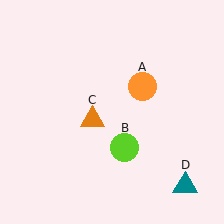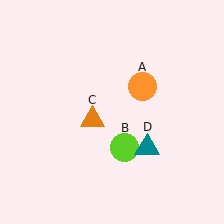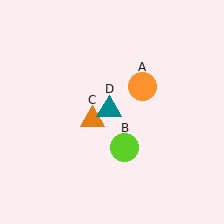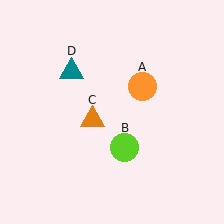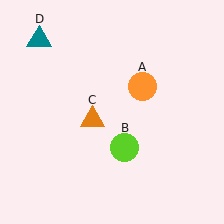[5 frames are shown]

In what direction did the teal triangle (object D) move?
The teal triangle (object D) moved up and to the left.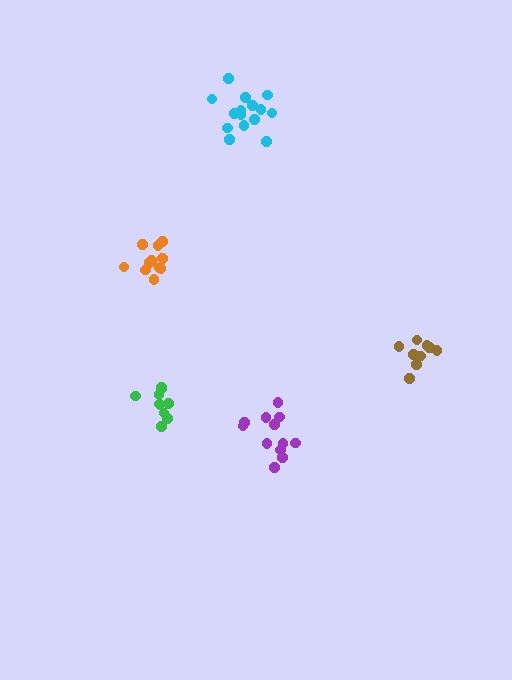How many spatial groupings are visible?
There are 5 spatial groupings.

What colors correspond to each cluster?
The clusters are colored: green, brown, cyan, orange, purple.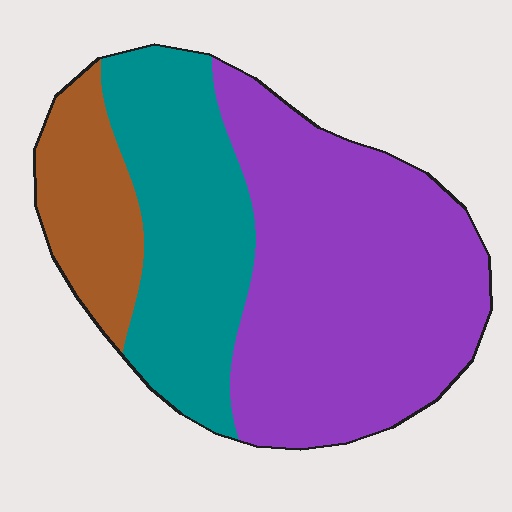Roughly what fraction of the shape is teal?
Teal takes up between a quarter and a half of the shape.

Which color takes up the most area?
Purple, at roughly 55%.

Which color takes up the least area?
Brown, at roughly 15%.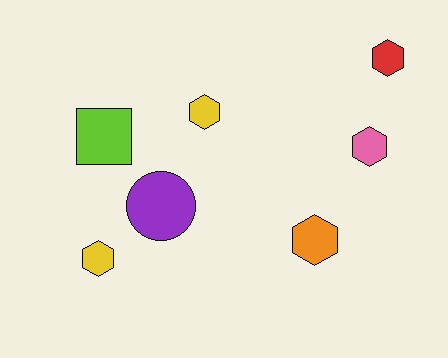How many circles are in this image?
There is 1 circle.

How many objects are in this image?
There are 7 objects.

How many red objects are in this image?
There is 1 red object.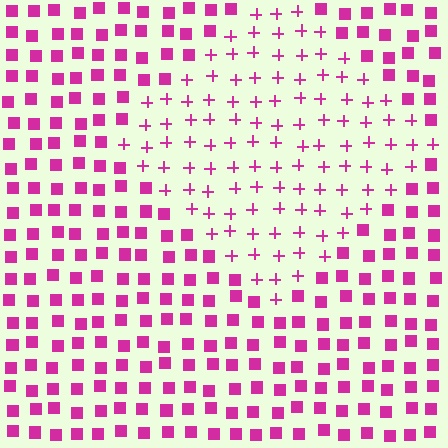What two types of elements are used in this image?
The image uses plus signs inside the diamond region and squares outside it.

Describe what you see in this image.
The image is filled with small magenta elements arranged in a uniform grid. A diamond-shaped region contains plus signs, while the surrounding area contains squares. The boundary is defined purely by the change in element shape.